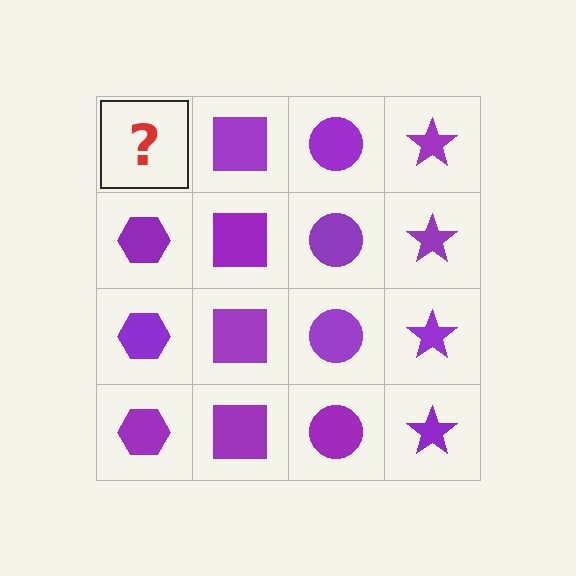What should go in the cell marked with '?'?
The missing cell should contain a purple hexagon.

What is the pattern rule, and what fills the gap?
The rule is that each column has a consistent shape. The gap should be filled with a purple hexagon.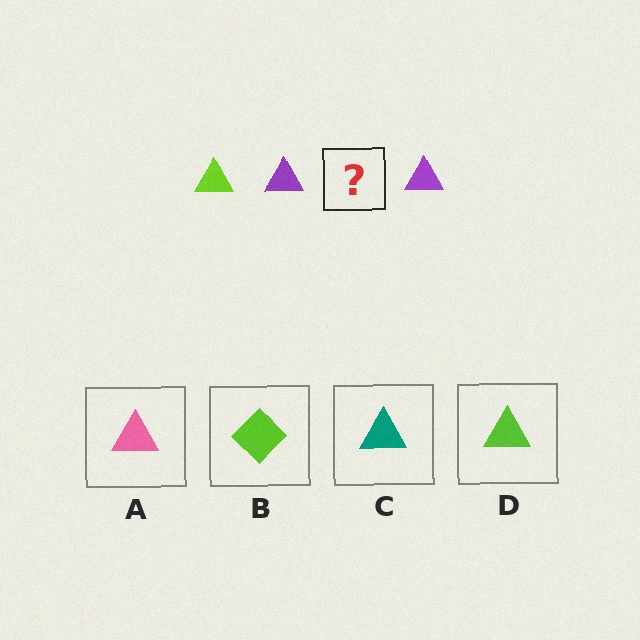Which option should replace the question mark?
Option D.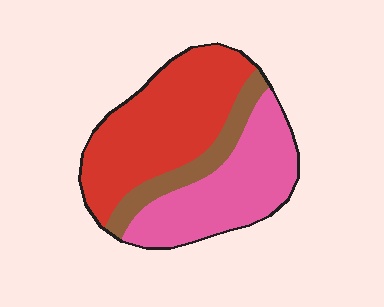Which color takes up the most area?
Red, at roughly 50%.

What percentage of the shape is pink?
Pink takes up between a third and a half of the shape.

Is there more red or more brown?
Red.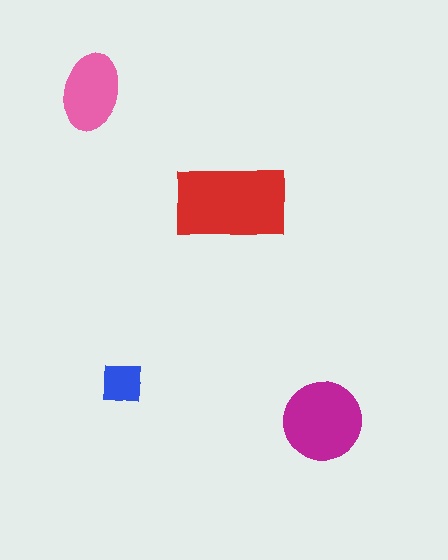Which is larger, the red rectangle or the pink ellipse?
The red rectangle.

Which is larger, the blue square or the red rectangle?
The red rectangle.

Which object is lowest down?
The magenta circle is bottommost.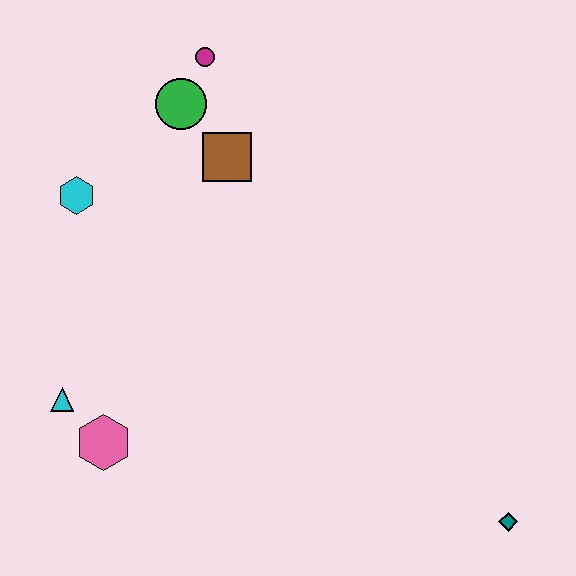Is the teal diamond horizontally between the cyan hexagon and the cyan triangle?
No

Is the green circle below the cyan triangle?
No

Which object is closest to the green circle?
The magenta circle is closest to the green circle.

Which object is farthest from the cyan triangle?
The teal diamond is farthest from the cyan triangle.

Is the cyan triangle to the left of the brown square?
Yes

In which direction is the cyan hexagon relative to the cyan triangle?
The cyan hexagon is above the cyan triangle.